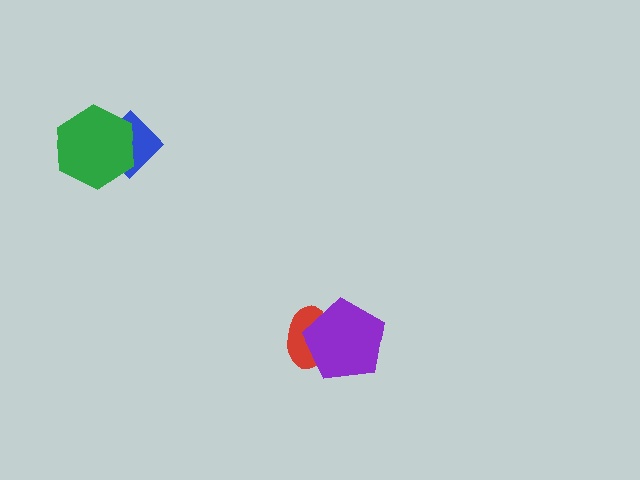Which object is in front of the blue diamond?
The green hexagon is in front of the blue diamond.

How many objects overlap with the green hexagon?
1 object overlaps with the green hexagon.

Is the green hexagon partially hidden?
No, no other shape covers it.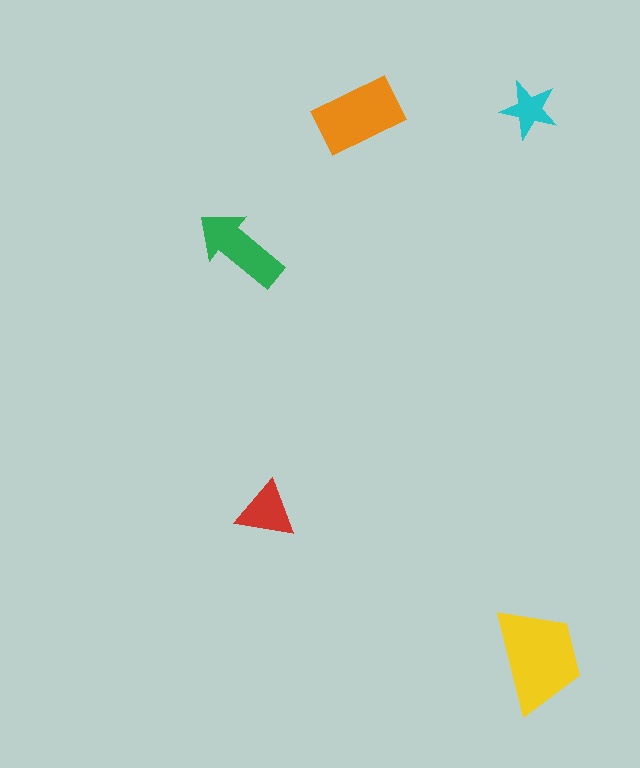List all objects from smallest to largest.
The cyan star, the red triangle, the green arrow, the orange rectangle, the yellow trapezoid.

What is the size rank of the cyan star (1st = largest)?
5th.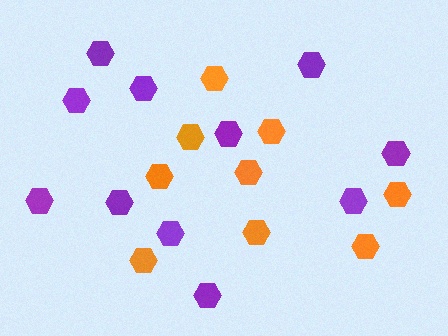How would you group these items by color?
There are 2 groups: one group of orange hexagons (9) and one group of purple hexagons (11).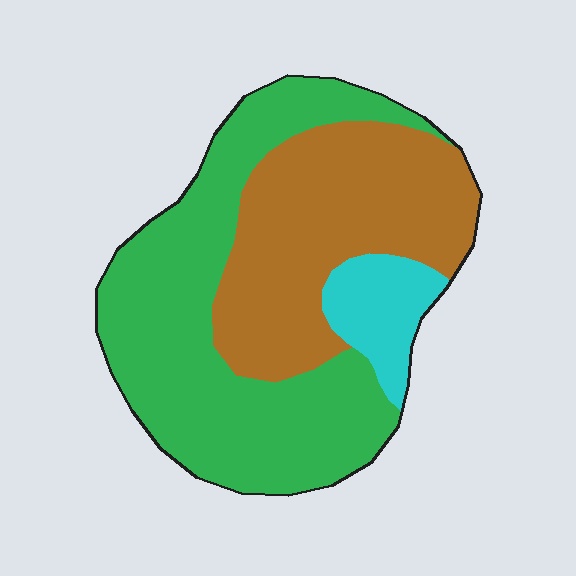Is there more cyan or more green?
Green.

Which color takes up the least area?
Cyan, at roughly 10%.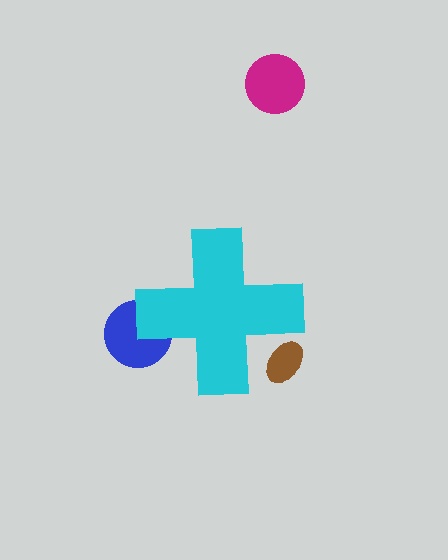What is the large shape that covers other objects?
A cyan cross.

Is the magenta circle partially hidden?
No, the magenta circle is fully visible.